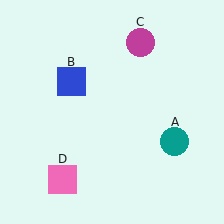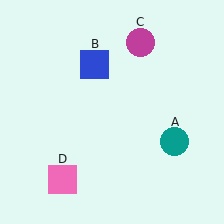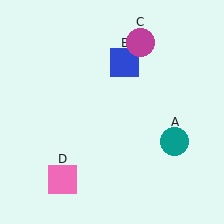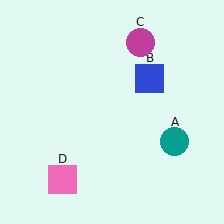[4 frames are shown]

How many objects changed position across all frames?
1 object changed position: blue square (object B).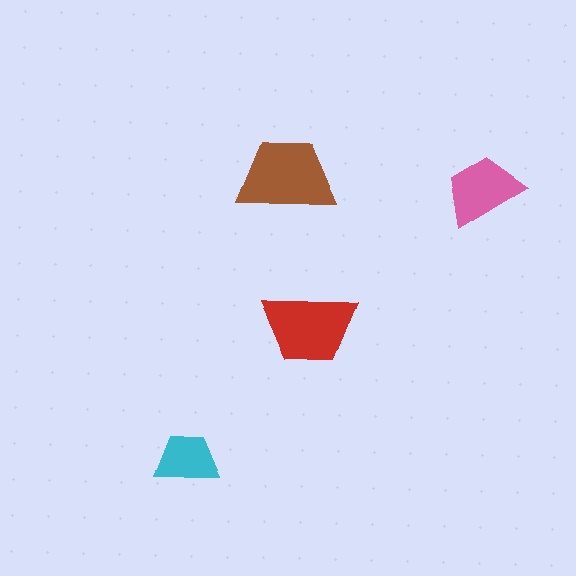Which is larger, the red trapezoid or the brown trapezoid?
The brown one.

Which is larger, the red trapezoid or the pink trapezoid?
The red one.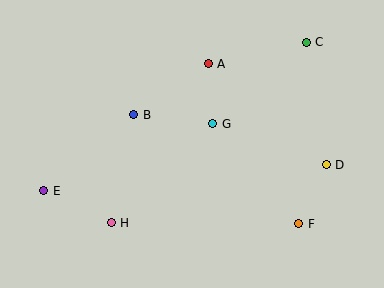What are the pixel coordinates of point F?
Point F is at (299, 224).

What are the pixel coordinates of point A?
Point A is at (208, 64).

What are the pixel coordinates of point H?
Point H is at (111, 223).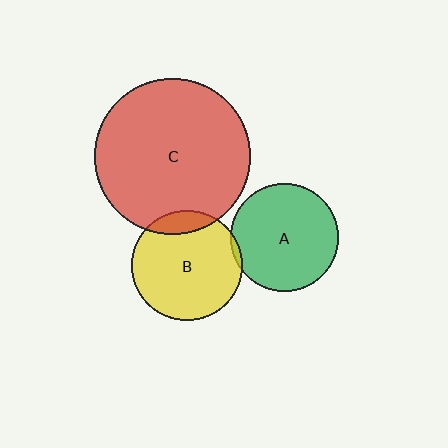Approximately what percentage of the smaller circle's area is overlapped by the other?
Approximately 10%.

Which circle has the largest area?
Circle C (red).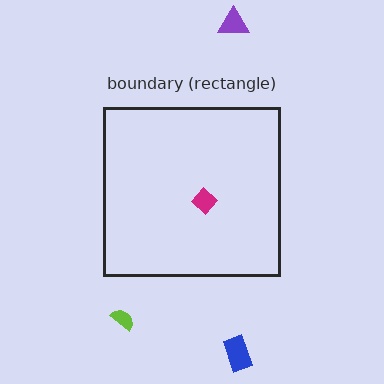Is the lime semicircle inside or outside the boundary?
Outside.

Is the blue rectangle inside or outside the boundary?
Outside.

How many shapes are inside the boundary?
1 inside, 3 outside.